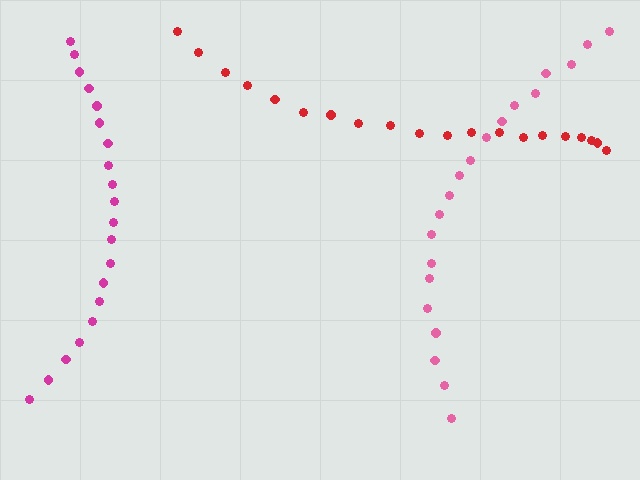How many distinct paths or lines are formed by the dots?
There are 3 distinct paths.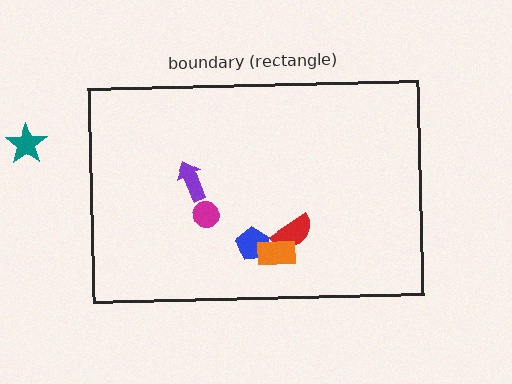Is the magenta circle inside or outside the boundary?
Inside.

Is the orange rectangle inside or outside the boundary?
Inside.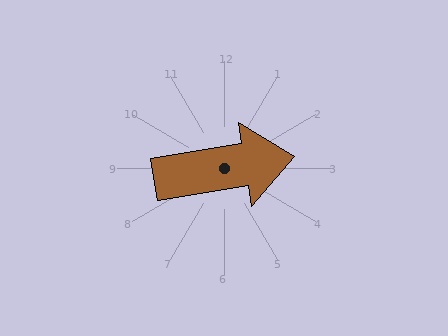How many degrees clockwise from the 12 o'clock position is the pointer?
Approximately 81 degrees.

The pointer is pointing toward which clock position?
Roughly 3 o'clock.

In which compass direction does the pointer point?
East.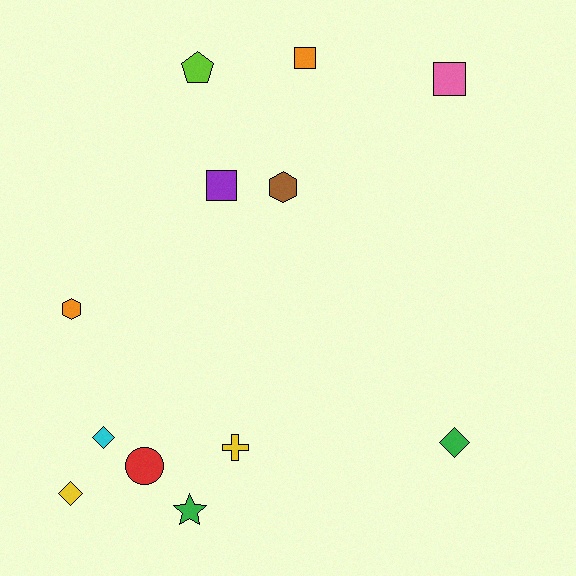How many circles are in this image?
There is 1 circle.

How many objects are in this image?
There are 12 objects.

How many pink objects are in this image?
There is 1 pink object.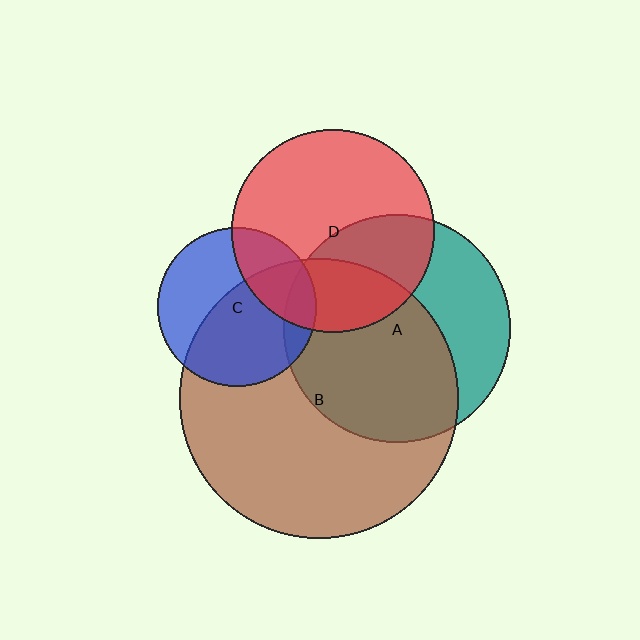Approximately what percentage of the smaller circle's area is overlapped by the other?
Approximately 25%.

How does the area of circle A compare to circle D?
Approximately 1.3 times.